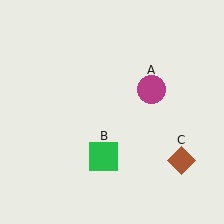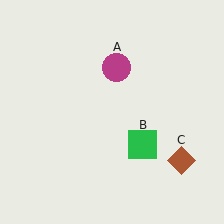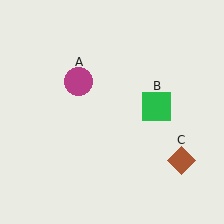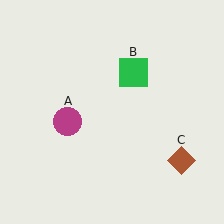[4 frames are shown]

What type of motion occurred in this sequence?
The magenta circle (object A), green square (object B) rotated counterclockwise around the center of the scene.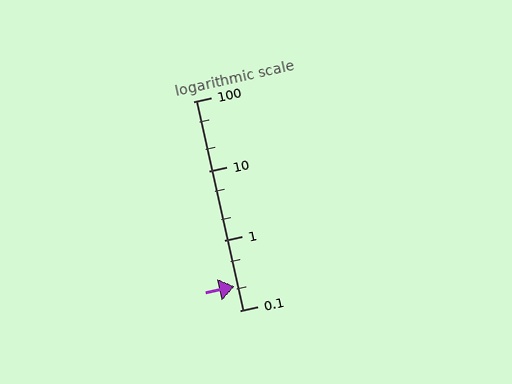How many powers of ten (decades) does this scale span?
The scale spans 3 decades, from 0.1 to 100.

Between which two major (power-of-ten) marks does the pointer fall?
The pointer is between 0.1 and 1.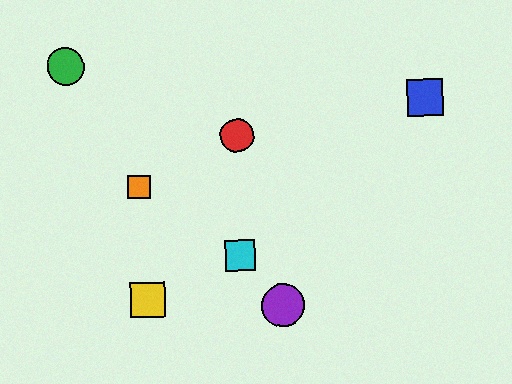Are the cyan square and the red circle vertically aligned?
Yes, both are at x≈240.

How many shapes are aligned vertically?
2 shapes (the red circle, the cyan square) are aligned vertically.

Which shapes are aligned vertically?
The red circle, the cyan square are aligned vertically.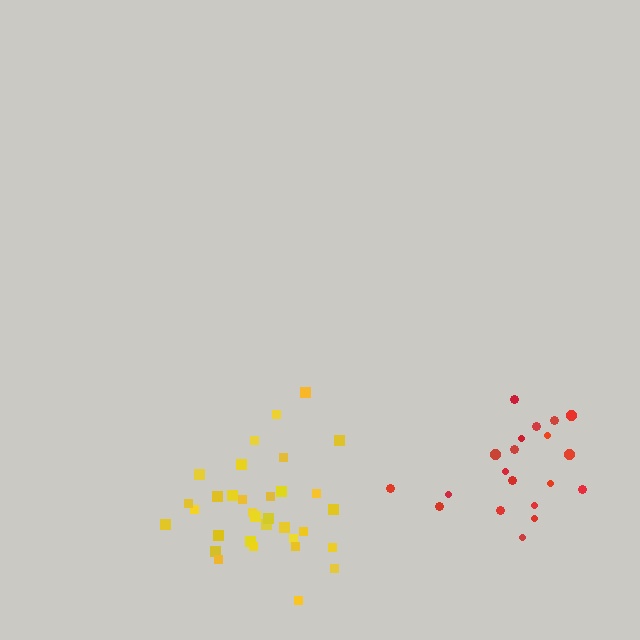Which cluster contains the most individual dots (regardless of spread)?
Yellow (33).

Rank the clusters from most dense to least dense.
yellow, red.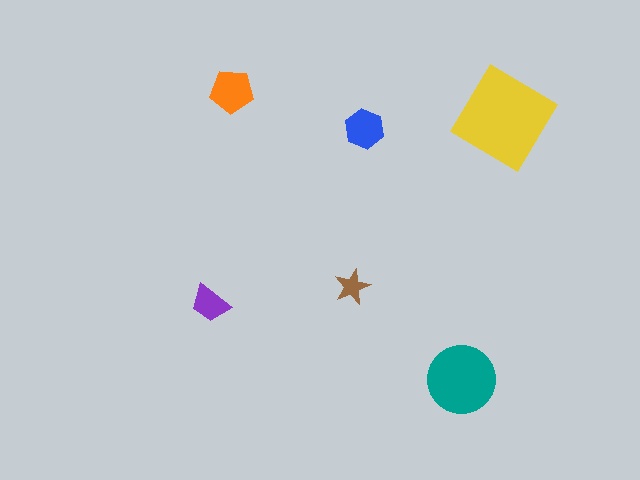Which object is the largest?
The yellow diamond.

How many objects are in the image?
There are 6 objects in the image.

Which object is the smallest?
The brown star.